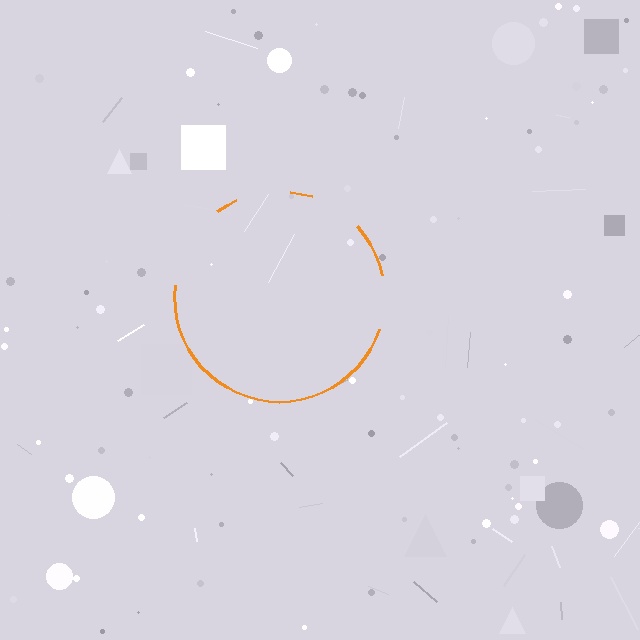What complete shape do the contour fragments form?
The contour fragments form a circle.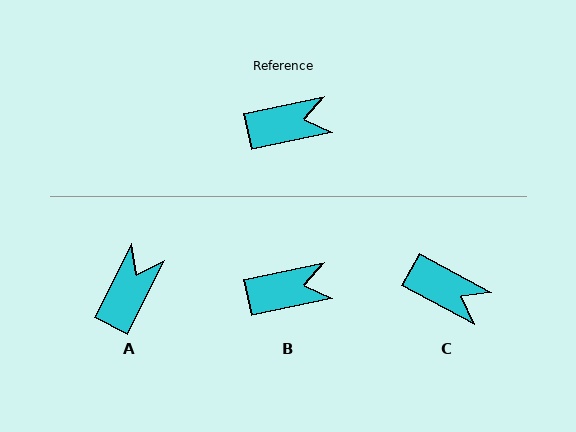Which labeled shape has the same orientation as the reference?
B.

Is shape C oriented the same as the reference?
No, it is off by about 40 degrees.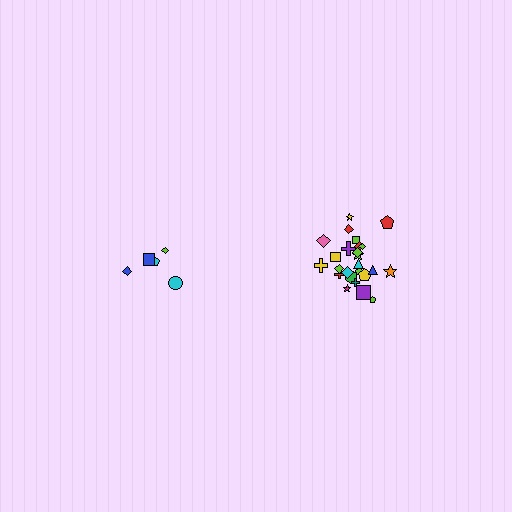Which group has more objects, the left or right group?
The right group.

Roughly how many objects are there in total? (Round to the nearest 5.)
Roughly 30 objects in total.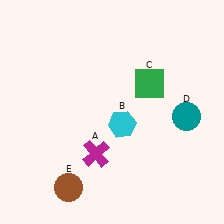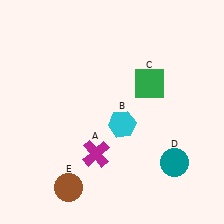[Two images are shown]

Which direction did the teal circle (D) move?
The teal circle (D) moved down.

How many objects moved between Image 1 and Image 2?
1 object moved between the two images.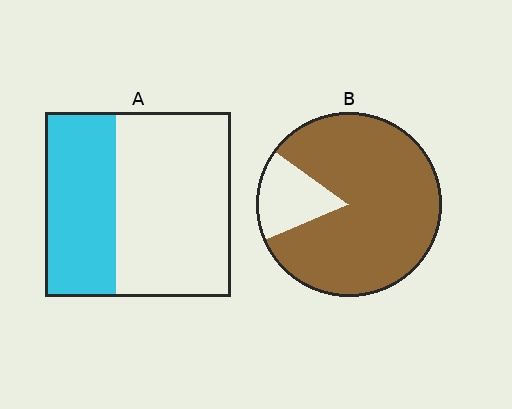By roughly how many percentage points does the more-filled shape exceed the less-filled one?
By roughly 45 percentage points (B over A).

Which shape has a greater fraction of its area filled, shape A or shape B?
Shape B.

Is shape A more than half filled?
No.